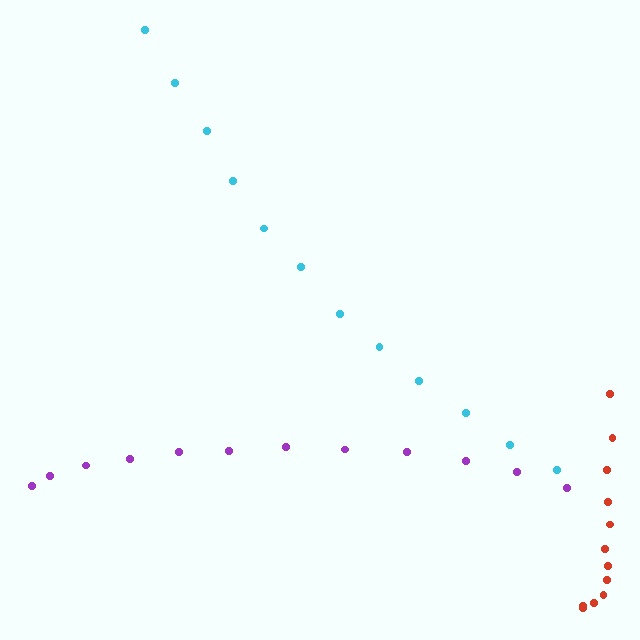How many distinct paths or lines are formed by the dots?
There are 3 distinct paths.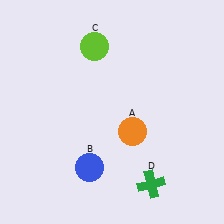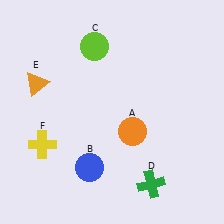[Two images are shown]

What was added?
An orange triangle (E), a yellow cross (F) were added in Image 2.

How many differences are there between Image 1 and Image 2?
There are 2 differences between the two images.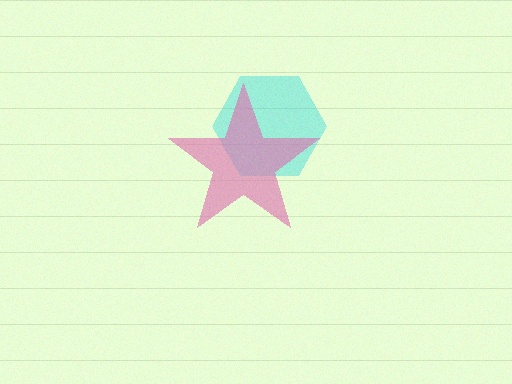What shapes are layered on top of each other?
The layered shapes are: a cyan hexagon, a pink star.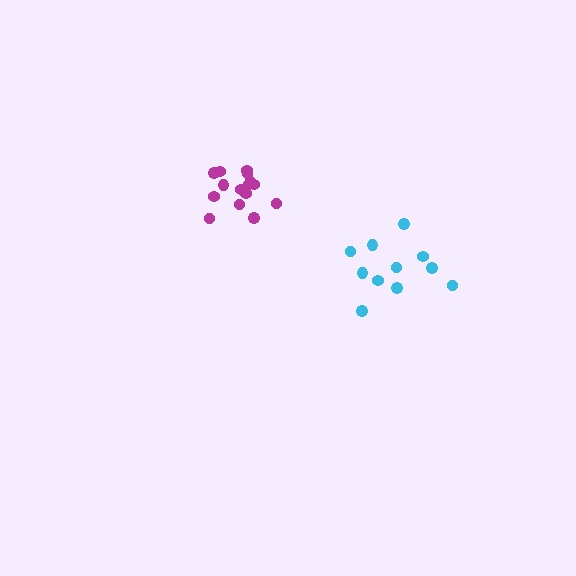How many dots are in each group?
Group 1: 11 dots, Group 2: 15 dots (26 total).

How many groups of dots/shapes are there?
There are 2 groups.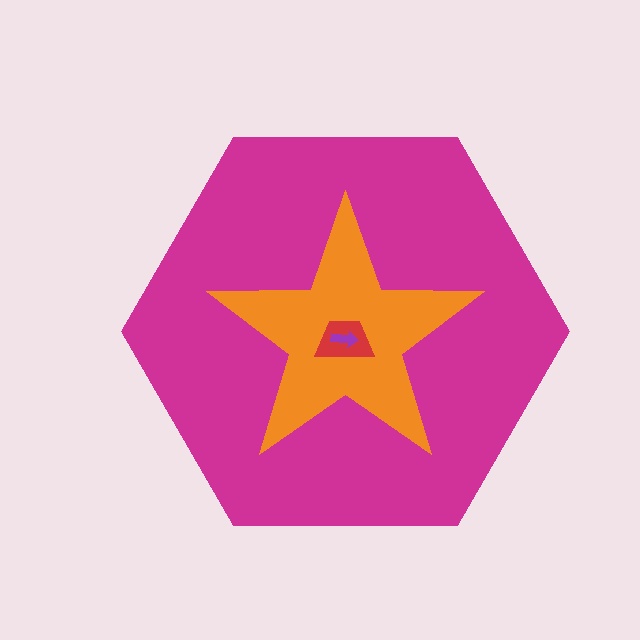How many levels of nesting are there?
4.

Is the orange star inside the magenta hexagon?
Yes.